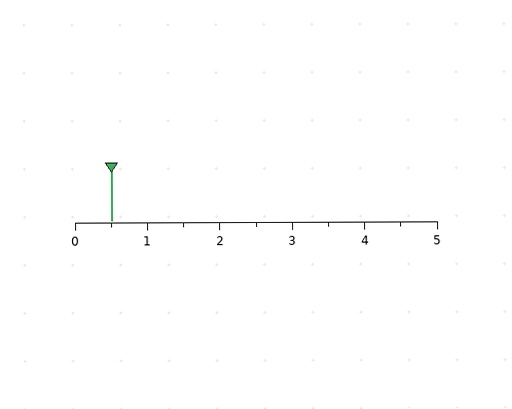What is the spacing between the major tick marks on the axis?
The major ticks are spaced 1 apart.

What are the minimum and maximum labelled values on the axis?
The axis runs from 0 to 5.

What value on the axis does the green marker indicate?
The marker indicates approximately 0.5.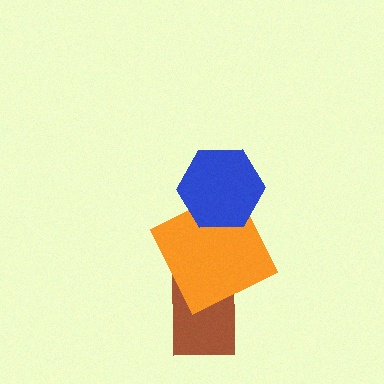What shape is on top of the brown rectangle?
The orange square is on top of the brown rectangle.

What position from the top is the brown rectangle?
The brown rectangle is 3rd from the top.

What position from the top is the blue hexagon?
The blue hexagon is 1st from the top.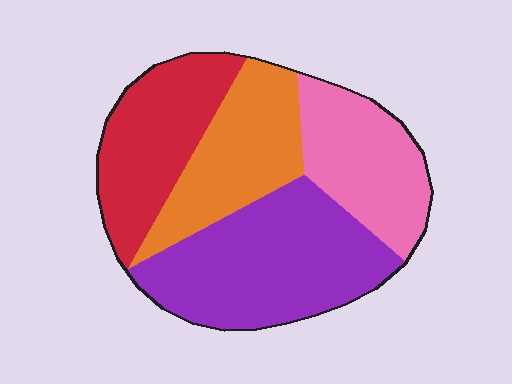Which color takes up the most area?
Purple, at roughly 35%.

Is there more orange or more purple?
Purple.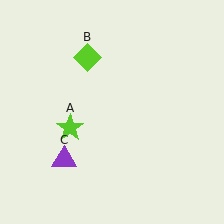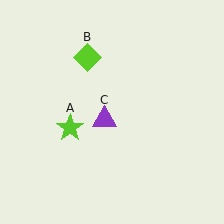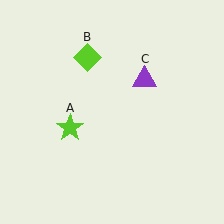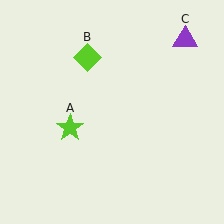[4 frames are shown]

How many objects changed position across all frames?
1 object changed position: purple triangle (object C).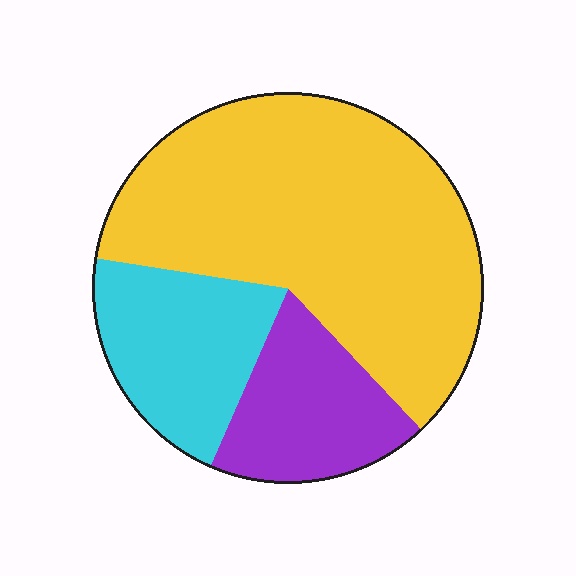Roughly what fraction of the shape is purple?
Purple covers 18% of the shape.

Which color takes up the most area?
Yellow, at roughly 60%.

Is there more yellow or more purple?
Yellow.